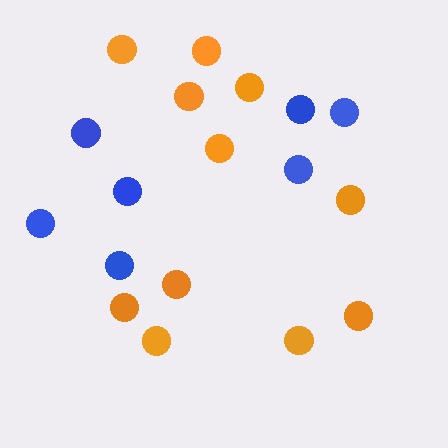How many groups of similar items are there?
There are 2 groups: one group of orange circles (11) and one group of blue circles (7).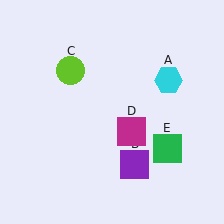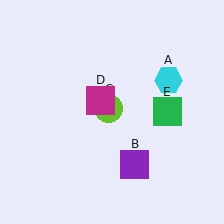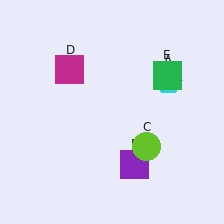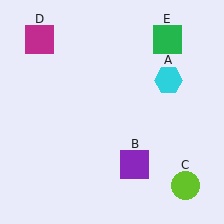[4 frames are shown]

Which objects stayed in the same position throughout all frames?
Cyan hexagon (object A) and purple square (object B) remained stationary.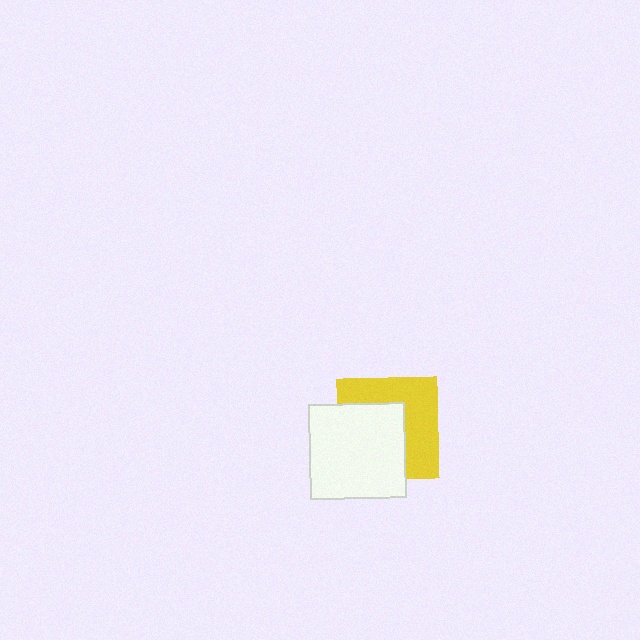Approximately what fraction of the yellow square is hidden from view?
Roughly 52% of the yellow square is hidden behind the white square.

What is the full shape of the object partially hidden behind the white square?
The partially hidden object is a yellow square.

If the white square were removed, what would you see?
You would see the complete yellow square.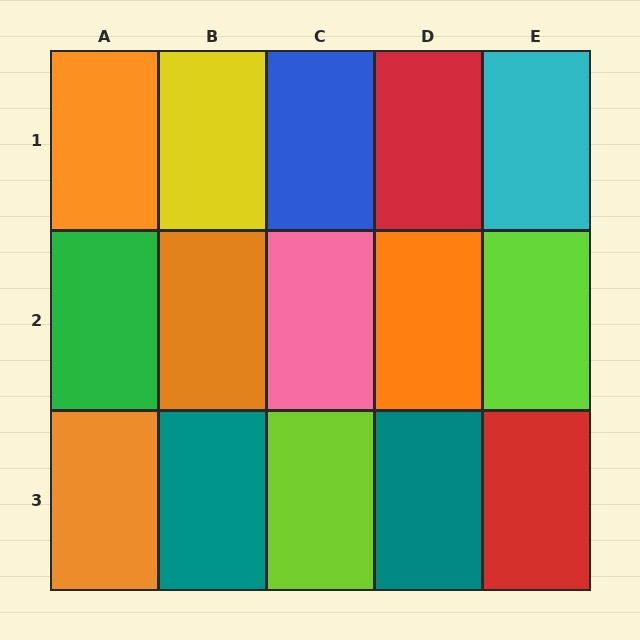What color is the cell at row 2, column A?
Green.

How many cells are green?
1 cell is green.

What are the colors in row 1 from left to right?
Orange, yellow, blue, red, cyan.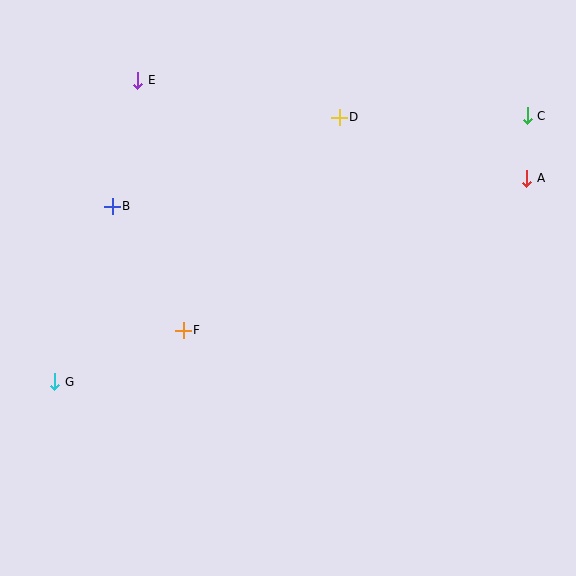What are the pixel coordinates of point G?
Point G is at (55, 382).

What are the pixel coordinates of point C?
Point C is at (527, 116).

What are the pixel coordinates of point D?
Point D is at (339, 117).